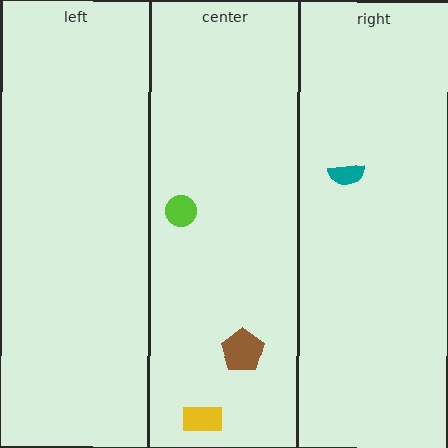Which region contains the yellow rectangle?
The center region.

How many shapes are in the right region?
1.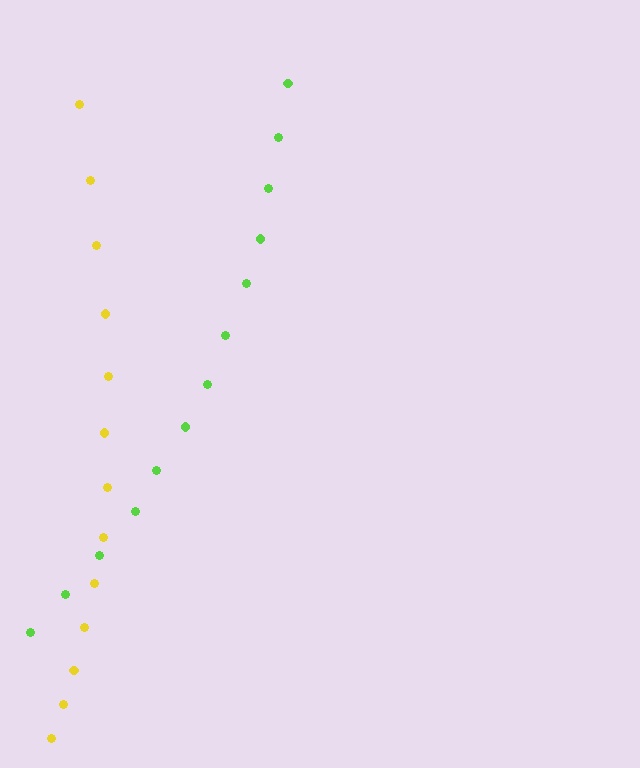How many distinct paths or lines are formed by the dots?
There are 2 distinct paths.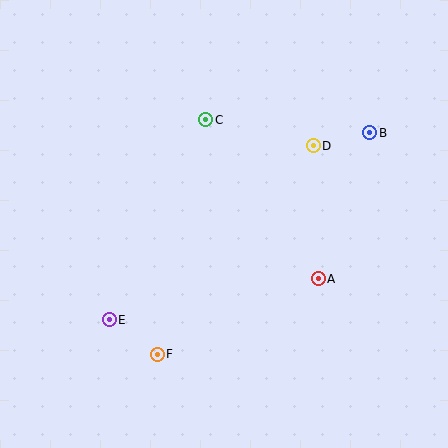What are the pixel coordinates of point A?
Point A is at (318, 279).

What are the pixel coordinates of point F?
Point F is at (157, 354).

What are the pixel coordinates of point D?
Point D is at (313, 146).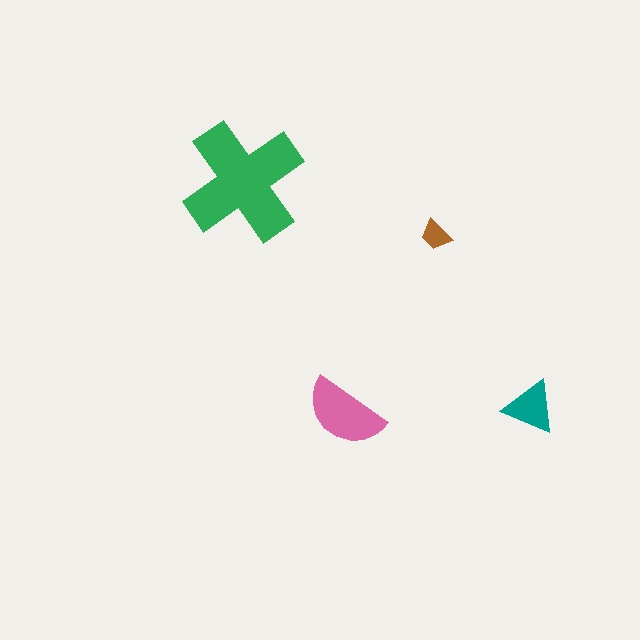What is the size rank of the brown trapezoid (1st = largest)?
4th.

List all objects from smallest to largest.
The brown trapezoid, the teal triangle, the pink semicircle, the green cross.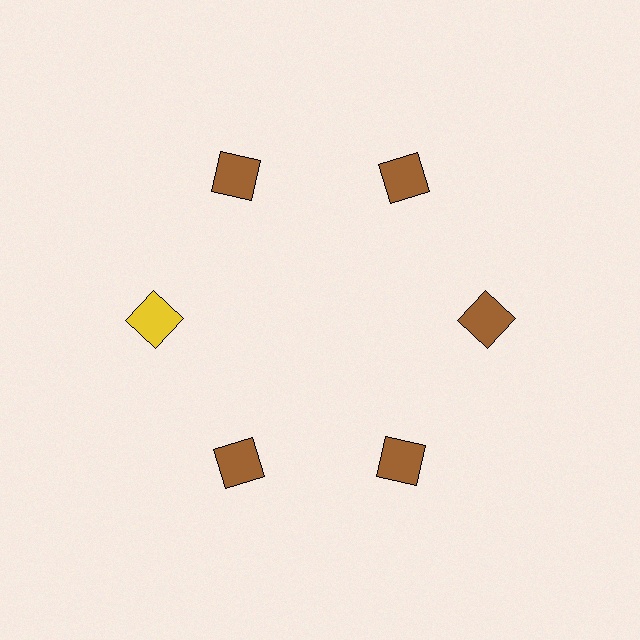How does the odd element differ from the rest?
It has a different color: yellow instead of brown.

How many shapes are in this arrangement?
There are 6 shapes arranged in a ring pattern.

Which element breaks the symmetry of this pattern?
The yellow square at roughly the 9 o'clock position breaks the symmetry. All other shapes are brown squares.